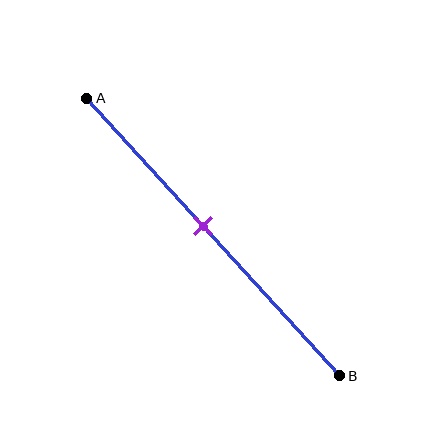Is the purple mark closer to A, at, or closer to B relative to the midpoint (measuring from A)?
The purple mark is closer to point A than the midpoint of segment AB.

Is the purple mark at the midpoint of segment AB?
No, the mark is at about 45% from A, not at the 50% midpoint.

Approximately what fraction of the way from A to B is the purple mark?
The purple mark is approximately 45% of the way from A to B.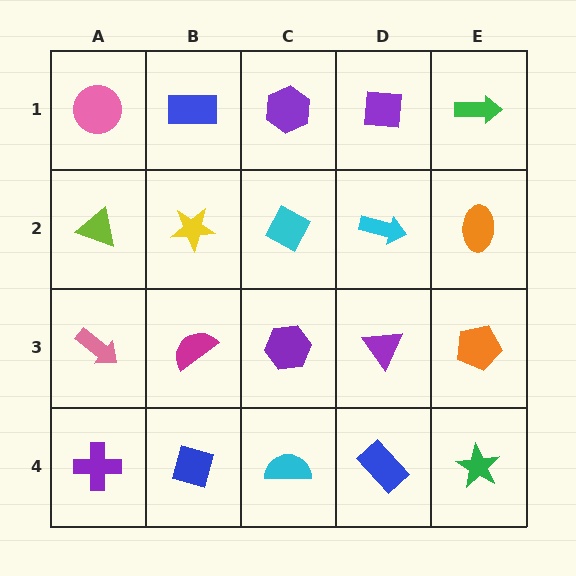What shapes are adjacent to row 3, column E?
An orange ellipse (row 2, column E), a green star (row 4, column E), a purple triangle (row 3, column D).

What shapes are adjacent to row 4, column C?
A purple hexagon (row 3, column C), a blue diamond (row 4, column B), a blue rectangle (row 4, column D).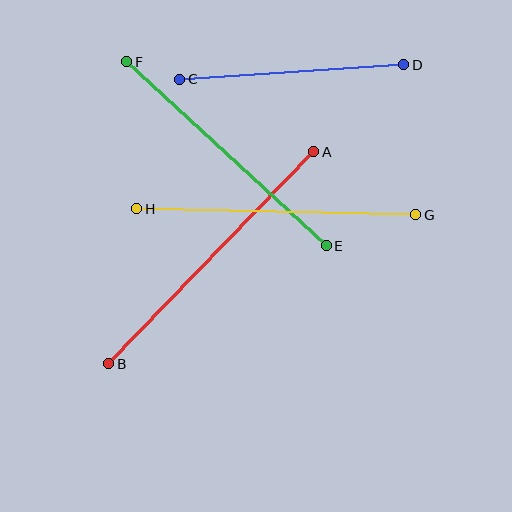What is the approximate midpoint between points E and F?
The midpoint is at approximately (227, 154) pixels.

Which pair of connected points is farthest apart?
Points A and B are farthest apart.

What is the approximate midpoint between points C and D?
The midpoint is at approximately (292, 72) pixels.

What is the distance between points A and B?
The distance is approximately 295 pixels.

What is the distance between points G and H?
The distance is approximately 279 pixels.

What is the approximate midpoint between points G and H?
The midpoint is at approximately (276, 212) pixels.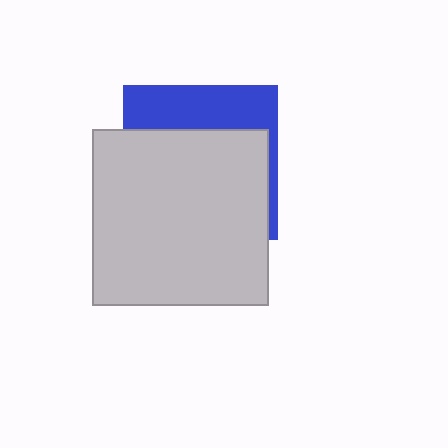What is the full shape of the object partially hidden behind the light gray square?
The partially hidden object is a blue square.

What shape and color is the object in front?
The object in front is a light gray square.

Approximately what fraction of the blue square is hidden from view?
Roughly 68% of the blue square is hidden behind the light gray square.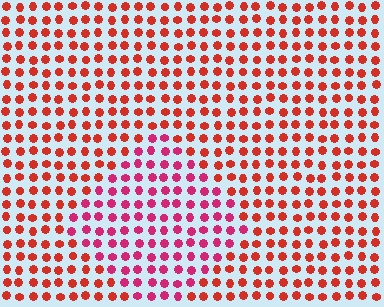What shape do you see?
I see a diamond.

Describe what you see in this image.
The image is filled with small red elements in a uniform arrangement. A diamond-shaped region is visible where the elements are tinted to a slightly different hue, forming a subtle color boundary.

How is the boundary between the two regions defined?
The boundary is defined purely by a slight shift in hue (about 31 degrees). Spacing, size, and orientation are identical on both sides.